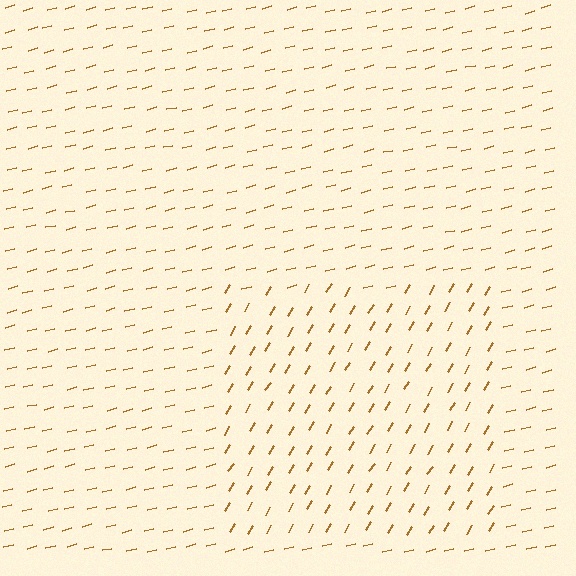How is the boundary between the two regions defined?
The boundary is defined purely by a change in line orientation (approximately 45 degrees difference). All lines are the same color and thickness.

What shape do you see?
I see a rectangle.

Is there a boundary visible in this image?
Yes, there is a texture boundary formed by a change in line orientation.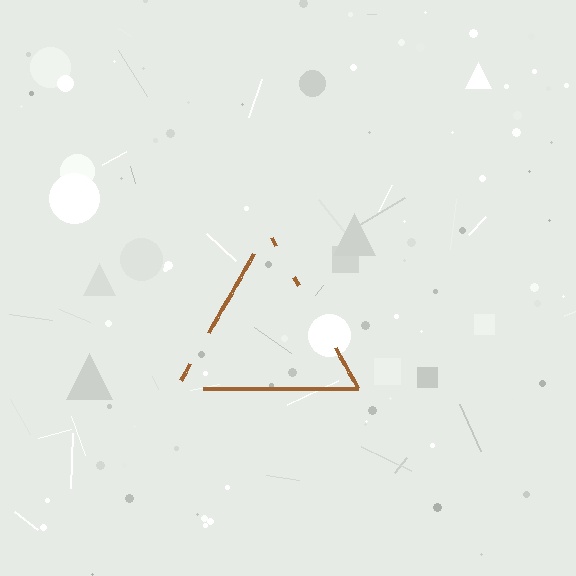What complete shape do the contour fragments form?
The contour fragments form a triangle.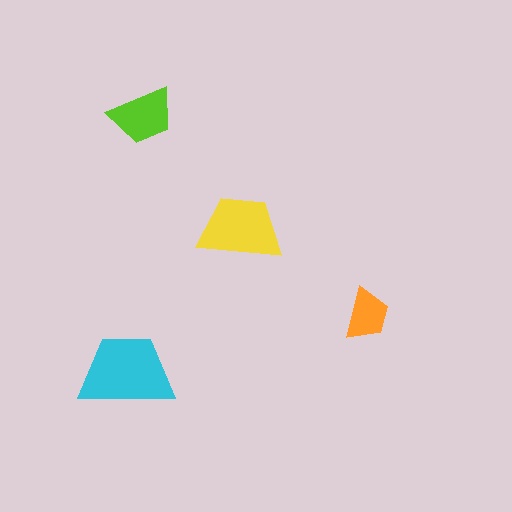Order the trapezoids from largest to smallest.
the cyan one, the yellow one, the lime one, the orange one.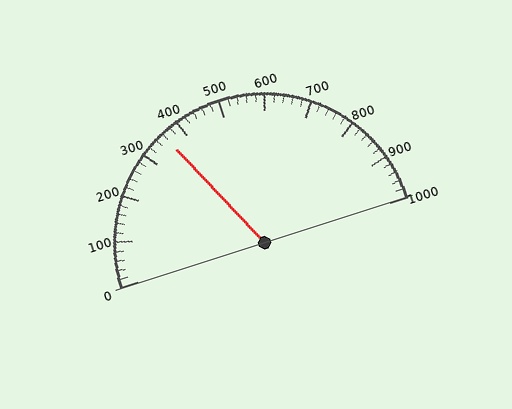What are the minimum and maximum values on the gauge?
The gauge ranges from 0 to 1000.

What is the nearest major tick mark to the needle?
The nearest major tick mark is 400.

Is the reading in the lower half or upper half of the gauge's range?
The reading is in the lower half of the range (0 to 1000).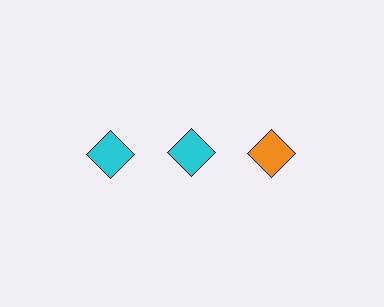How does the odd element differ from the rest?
It has a different color: orange instead of cyan.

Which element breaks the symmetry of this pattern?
The orange diamond in the top row, center column breaks the symmetry. All other shapes are cyan diamonds.